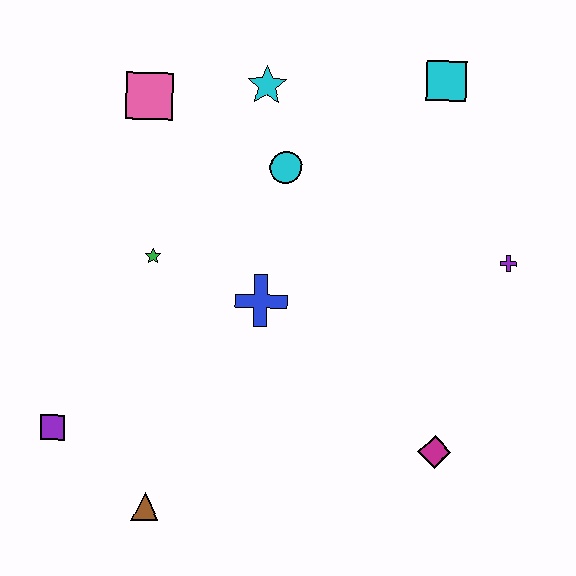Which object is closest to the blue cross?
The green star is closest to the blue cross.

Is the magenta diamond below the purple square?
Yes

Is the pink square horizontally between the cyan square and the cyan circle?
No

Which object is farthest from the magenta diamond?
The pink square is farthest from the magenta diamond.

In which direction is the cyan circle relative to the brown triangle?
The cyan circle is above the brown triangle.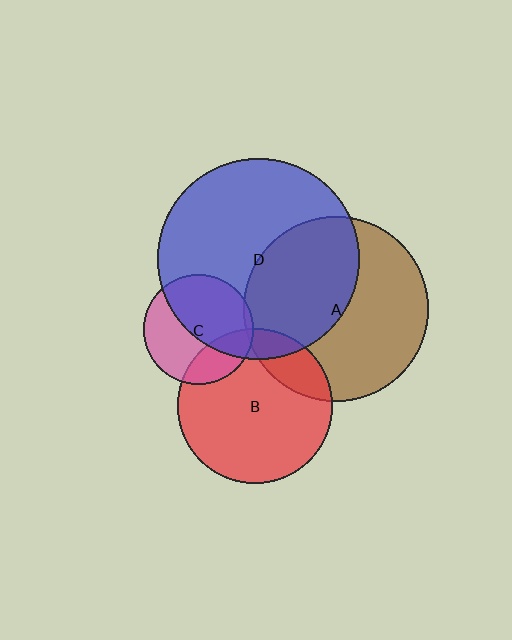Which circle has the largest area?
Circle D (blue).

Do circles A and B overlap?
Yes.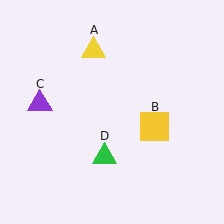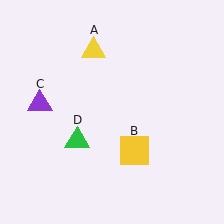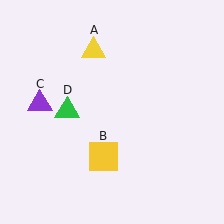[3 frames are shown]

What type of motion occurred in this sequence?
The yellow square (object B), green triangle (object D) rotated clockwise around the center of the scene.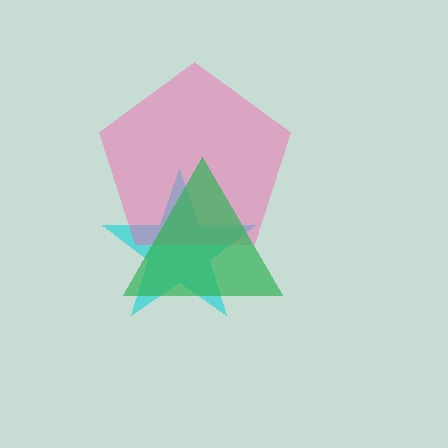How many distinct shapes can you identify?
There are 3 distinct shapes: a cyan star, a pink pentagon, a green triangle.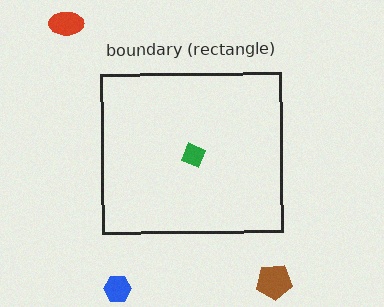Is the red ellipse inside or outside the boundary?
Outside.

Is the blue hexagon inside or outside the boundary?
Outside.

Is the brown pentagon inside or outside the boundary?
Outside.